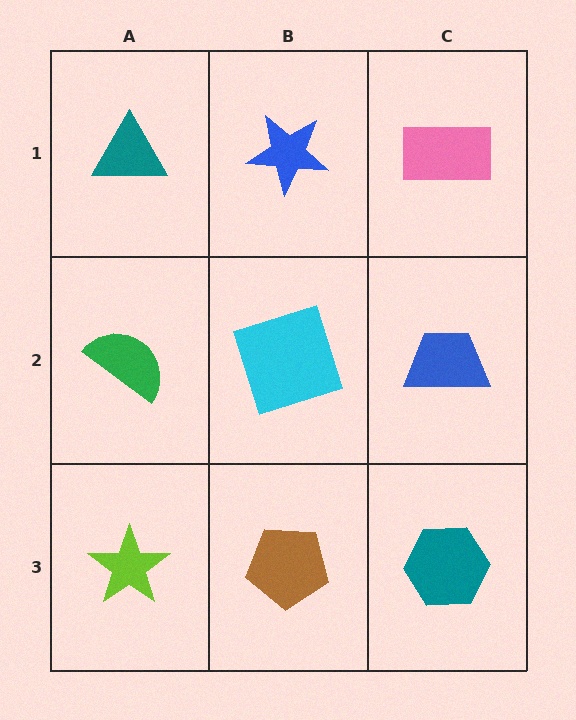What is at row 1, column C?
A pink rectangle.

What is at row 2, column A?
A green semicircle.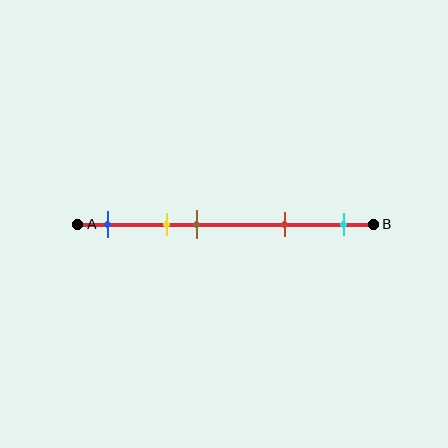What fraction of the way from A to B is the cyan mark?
The cyan mark is approximately 90% (0.9) of the way from A to B.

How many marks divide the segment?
There are 5 marks dividing the segment.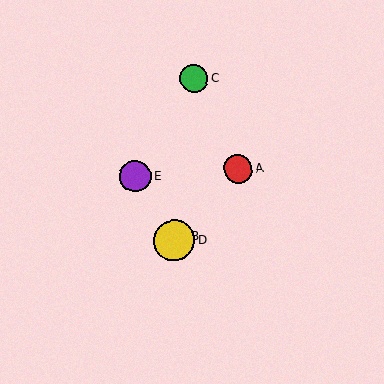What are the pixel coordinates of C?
Object C is at (194, 79).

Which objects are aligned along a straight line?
Objects A, B, D are aligned along a straight line.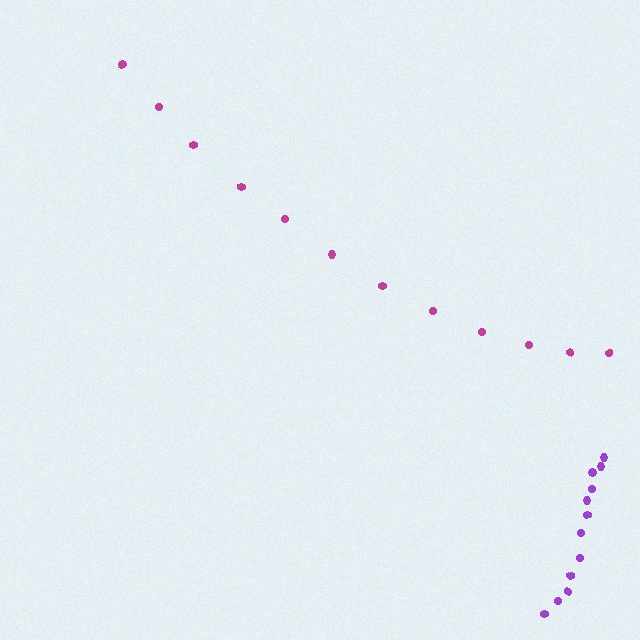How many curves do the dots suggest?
There are 2 distinct paths.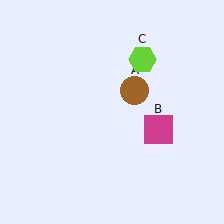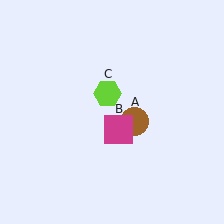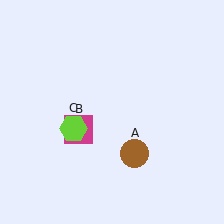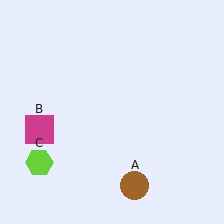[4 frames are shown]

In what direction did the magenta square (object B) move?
The magenta square (object B) moved left.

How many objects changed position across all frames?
3 objects changed position: brown circle (object A), magenta square (object B), lime hexagon (object C).